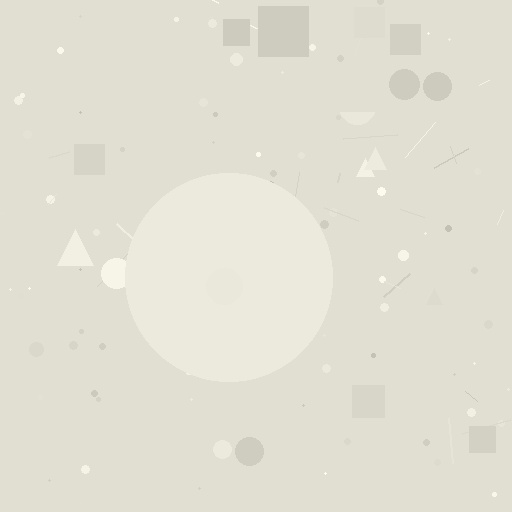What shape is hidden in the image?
A circle is hidden in the image.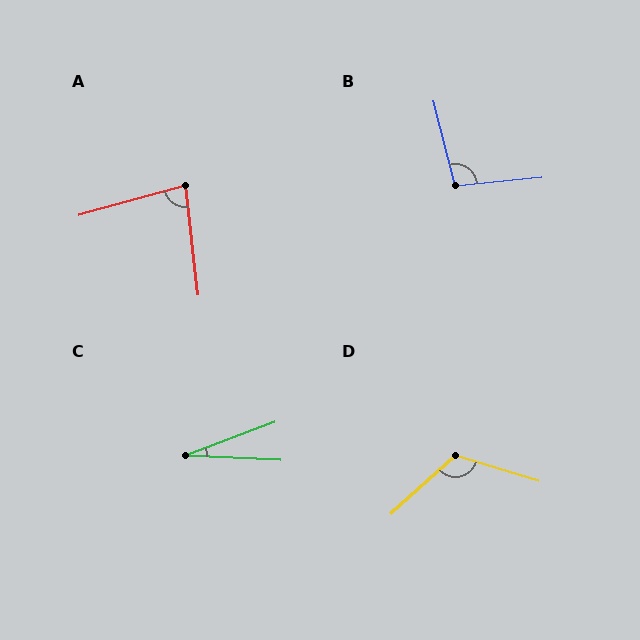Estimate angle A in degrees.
Approximately 81 degrees.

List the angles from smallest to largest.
C (23°), A (81°), B (99°), D (121°).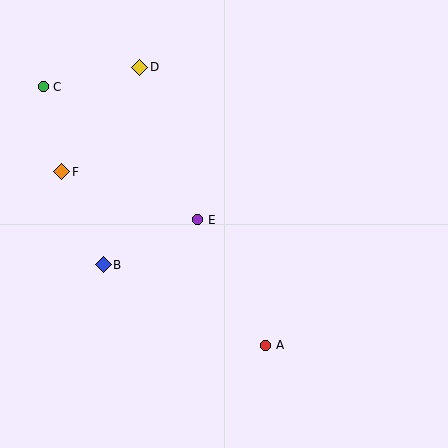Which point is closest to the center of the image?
Point E at (198, 220) is closest to the center.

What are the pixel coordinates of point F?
Point F is at (62, 172).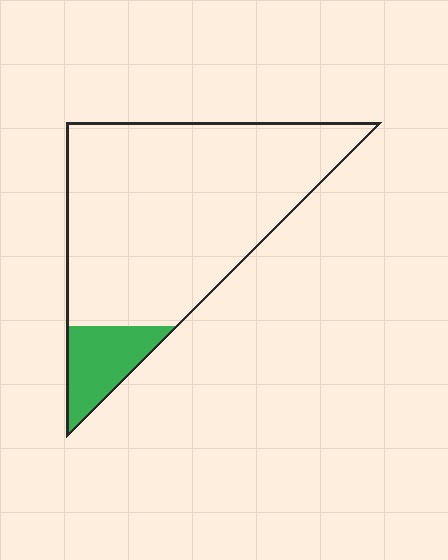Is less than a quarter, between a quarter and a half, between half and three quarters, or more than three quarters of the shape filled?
Less than a quarter.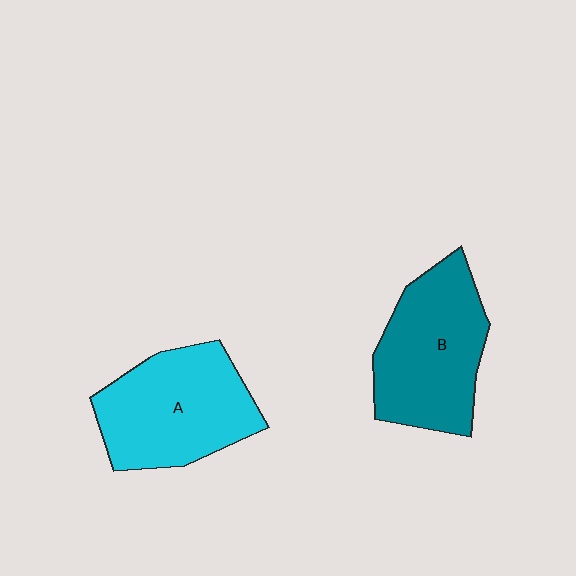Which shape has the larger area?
Shape A (cyan).